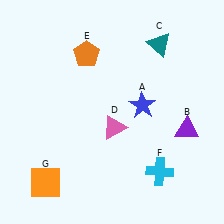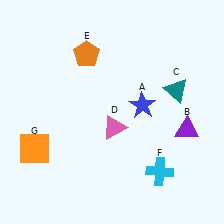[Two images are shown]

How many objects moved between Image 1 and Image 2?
2 objects moved between the two images.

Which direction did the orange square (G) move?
The orange square (G) moved up.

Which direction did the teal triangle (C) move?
The teal triangle (C) moved down.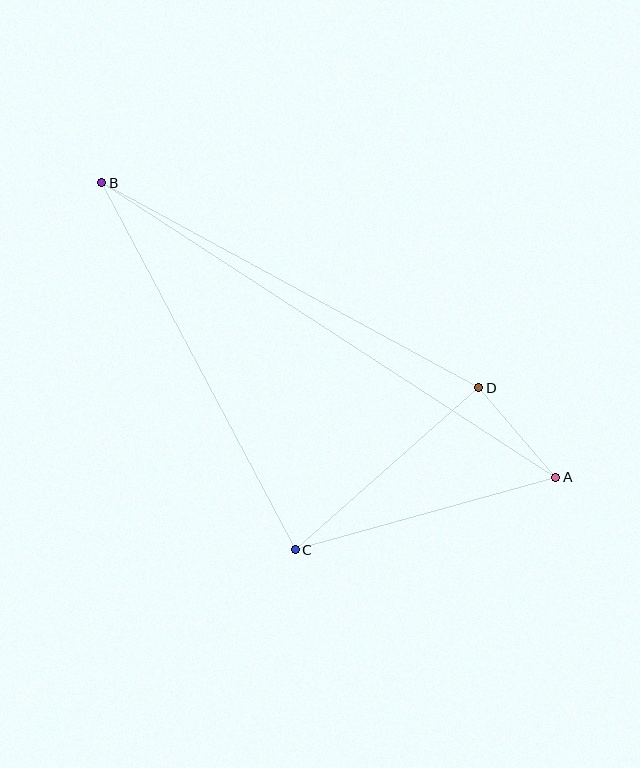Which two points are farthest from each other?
Points A and B are farthest from each other.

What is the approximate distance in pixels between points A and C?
The distance between A and C is approximately 270 pixels.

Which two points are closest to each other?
Points A and D are closest to each other.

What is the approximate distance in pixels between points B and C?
The distance between B and C is approximately 415 pixels.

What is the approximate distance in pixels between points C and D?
The distance between C and D is approximately 245 pixels.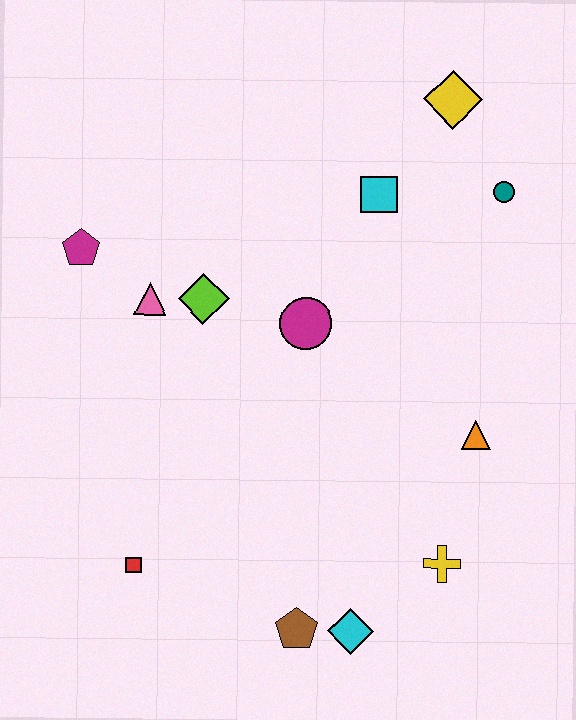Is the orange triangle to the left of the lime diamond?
No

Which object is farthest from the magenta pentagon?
The yellow cross is farthest from the magenta pentagon.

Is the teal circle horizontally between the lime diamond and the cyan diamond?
No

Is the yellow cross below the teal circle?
Yes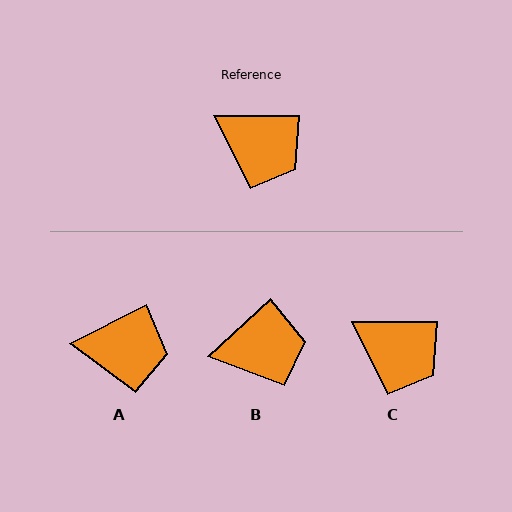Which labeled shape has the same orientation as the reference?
C.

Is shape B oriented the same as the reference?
No, it is off by about 43 degrees.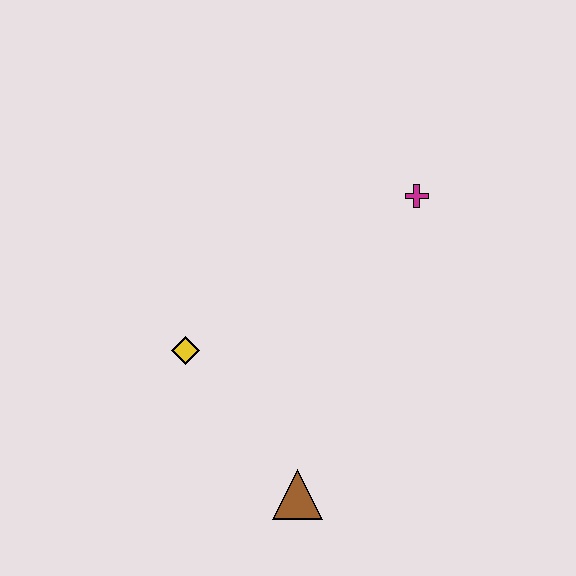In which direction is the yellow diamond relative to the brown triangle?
The yellow diamond is above the brown triangle.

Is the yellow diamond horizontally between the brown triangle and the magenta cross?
No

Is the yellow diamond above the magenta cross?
No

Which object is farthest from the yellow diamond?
The magenta cross is farthest from the yellow diamond.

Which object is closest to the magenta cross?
The yellow diamond is closest to the magenta cross.